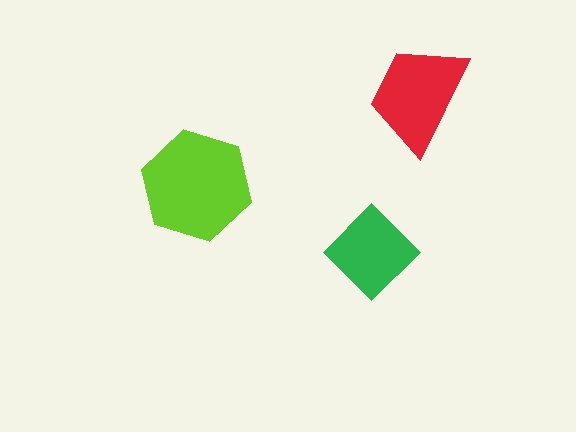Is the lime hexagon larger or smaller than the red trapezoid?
Larger.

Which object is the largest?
The lime hexagon.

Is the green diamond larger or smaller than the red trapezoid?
Smaller.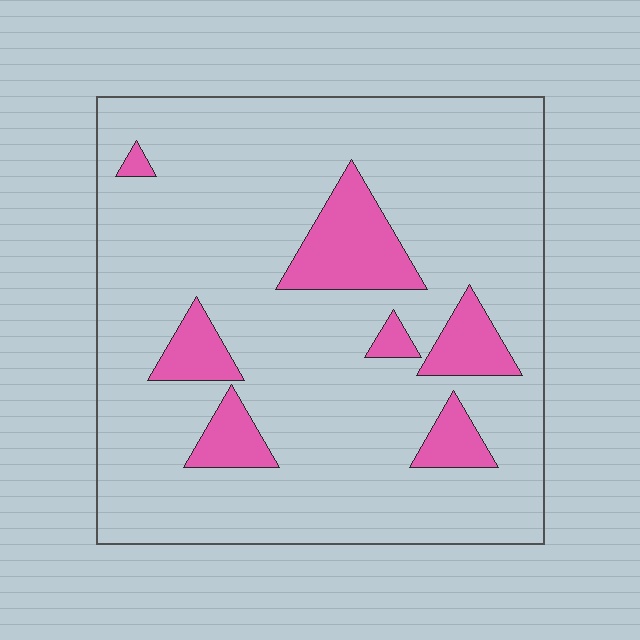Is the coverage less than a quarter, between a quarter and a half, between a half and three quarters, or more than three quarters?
Less than a quarter.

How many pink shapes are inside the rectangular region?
7.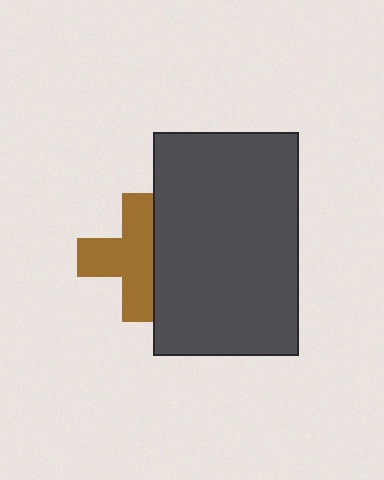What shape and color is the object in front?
The object in front is a dark gray rectangle.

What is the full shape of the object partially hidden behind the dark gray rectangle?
The partially hidden object is a brown cross.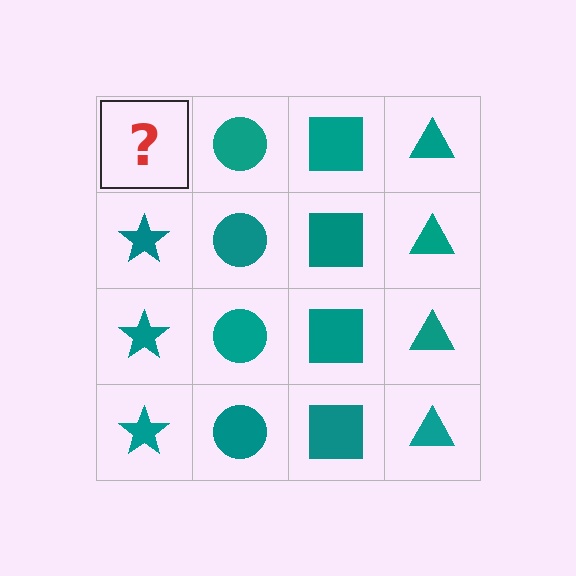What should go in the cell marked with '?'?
The missing cell should contain a teal star.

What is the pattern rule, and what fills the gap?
The rule is that each column has a consistent shape. The gap should be filled with a teal star.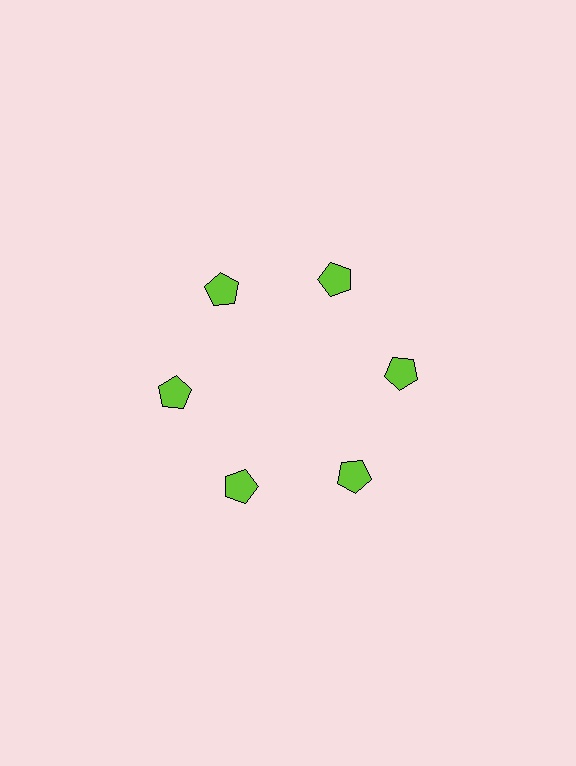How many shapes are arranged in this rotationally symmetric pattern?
There are 6 shapes, arranged in 6 groups of 1.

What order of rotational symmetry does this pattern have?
This pattern has 6-fold rotational symmetry.